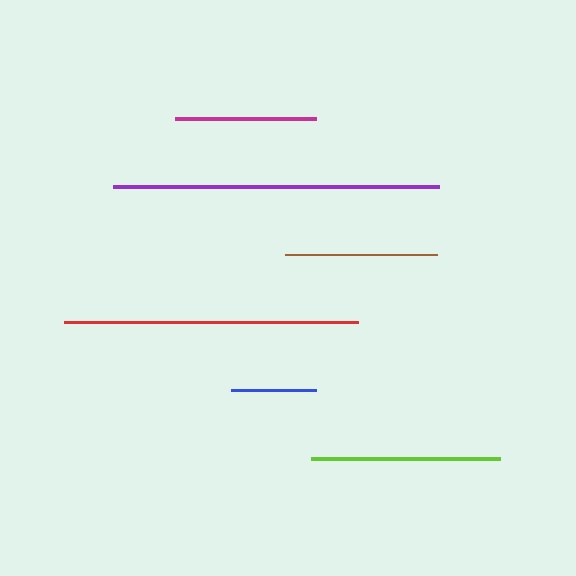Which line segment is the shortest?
The blue line is the shortest at approximately 85 pixels.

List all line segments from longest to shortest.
From longest to shortest: purple, red, lime, brown, magenta, blue.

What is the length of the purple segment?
The purple segment is approximately 327 pixels long.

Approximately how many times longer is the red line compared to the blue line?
The red line is approximately 3.4 times the length of the blue line.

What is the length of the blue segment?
The blue segment is approximately 85 pixels long.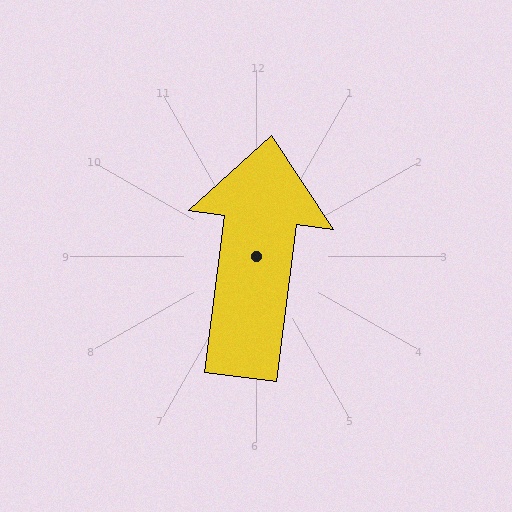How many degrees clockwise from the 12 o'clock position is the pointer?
Approximately 7 degrees.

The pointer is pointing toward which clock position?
Roughly 12 o'clock.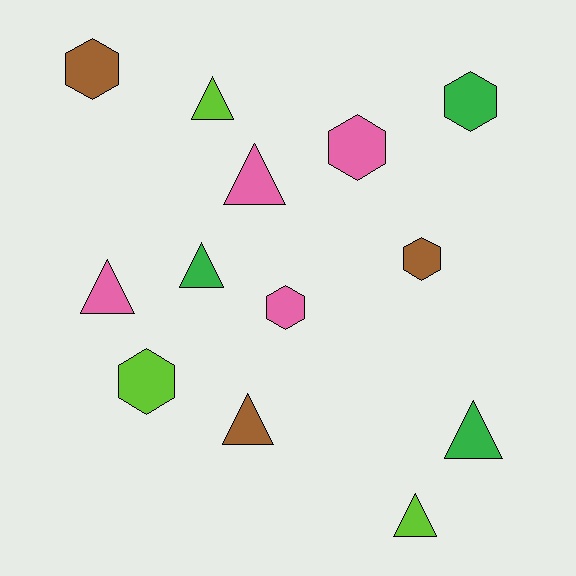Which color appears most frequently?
Pink, with 4 objects.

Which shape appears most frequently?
Triangle, with 7 objects.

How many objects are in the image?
There are 13 objects.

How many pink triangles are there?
There are 2 pink triangles.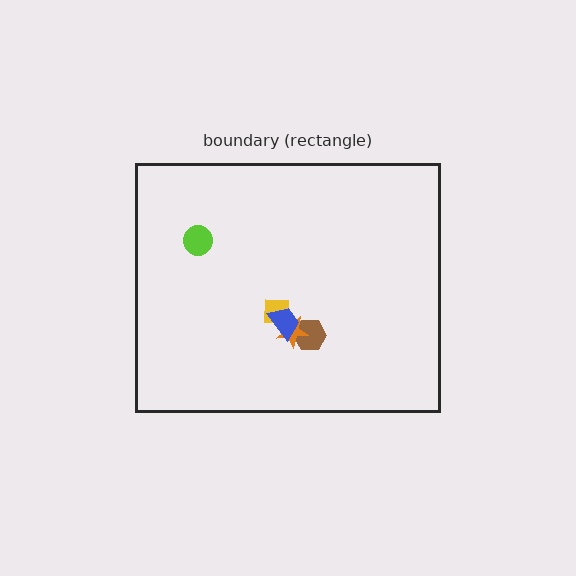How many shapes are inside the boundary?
5 inside, 0 outside.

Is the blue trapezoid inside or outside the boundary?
Inside.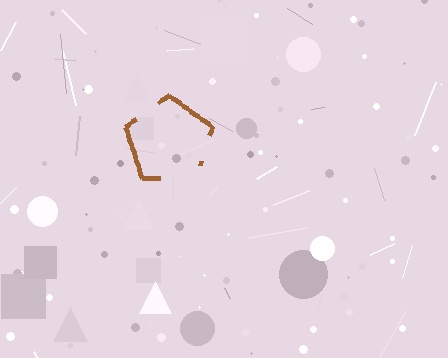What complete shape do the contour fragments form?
The contour fragments form a pentagon.